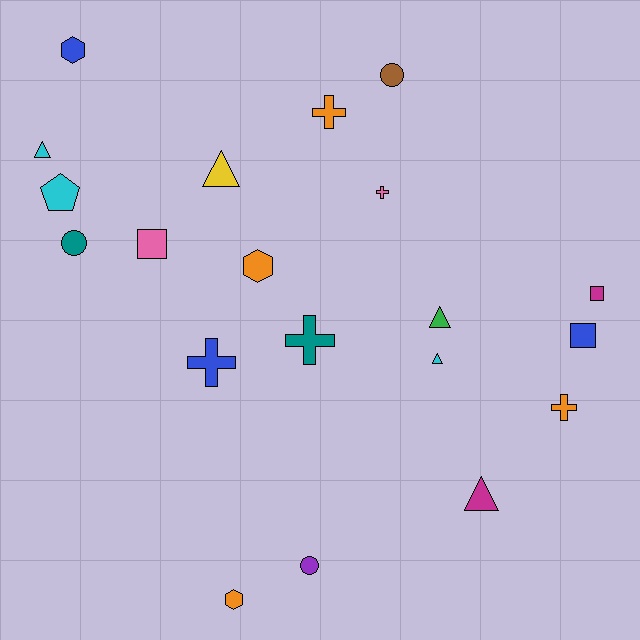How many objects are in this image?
There are 20 objects.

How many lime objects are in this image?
There are no lime objects.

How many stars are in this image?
There are no stars.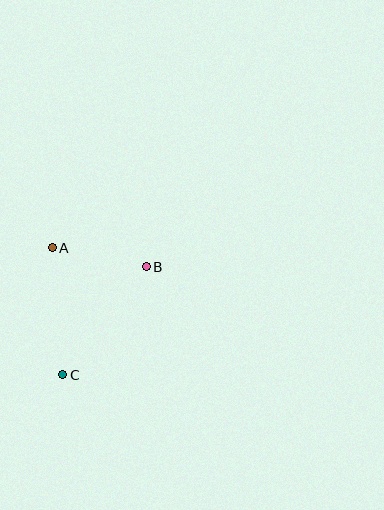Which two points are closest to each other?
Points A and B are closest to each other.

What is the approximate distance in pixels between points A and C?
The distance between A and C is approximately 127 pixels.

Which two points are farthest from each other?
Points B and C are farthest from each other.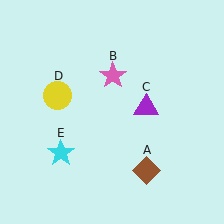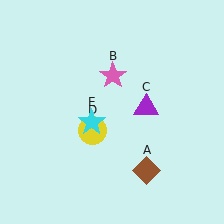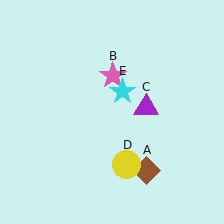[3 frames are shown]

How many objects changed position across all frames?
2 objects changed position: yellow circle (object D), cyan star (object E).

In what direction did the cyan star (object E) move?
The cyan star (object E) moved up and to the right.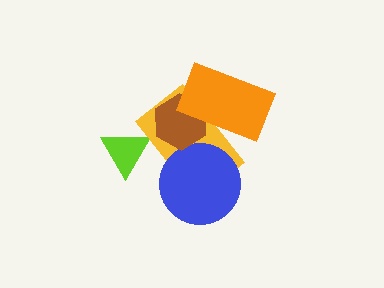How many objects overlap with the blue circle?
1 object overlaps with the blue circle.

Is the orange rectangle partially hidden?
No, no other shape covers it.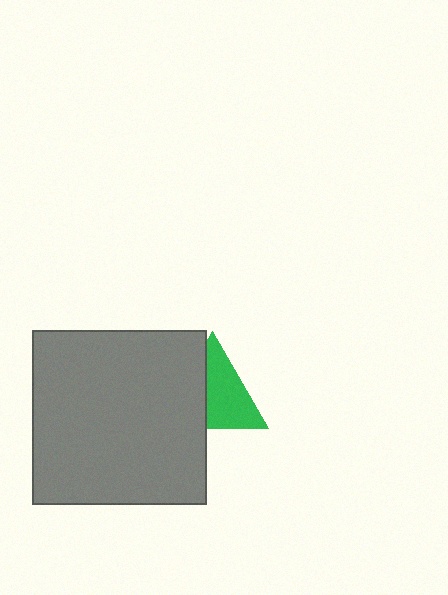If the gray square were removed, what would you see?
You would see the complete green triangle.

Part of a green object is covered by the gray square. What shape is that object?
It is a triangle.